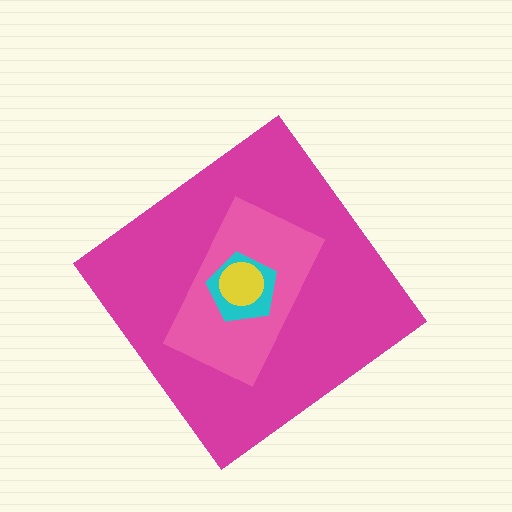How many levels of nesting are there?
4.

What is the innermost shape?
The yellow circle.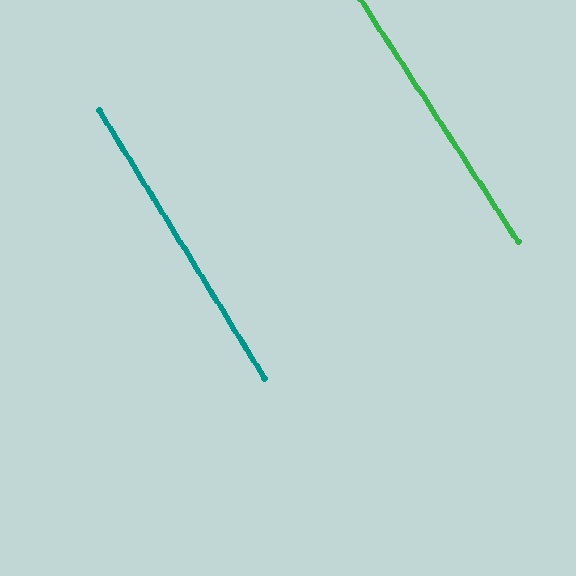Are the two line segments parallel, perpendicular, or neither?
Parallel — their directions differ by only 1.3°.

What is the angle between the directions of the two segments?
Approximately 1 degree.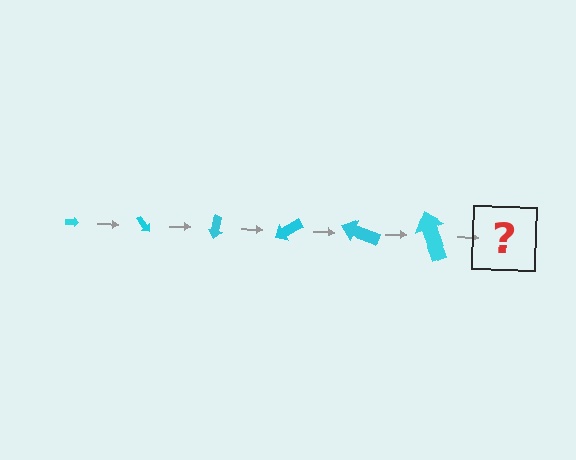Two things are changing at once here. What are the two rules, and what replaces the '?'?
The two rules are that the arrow grows larger each step and it rotates 50 degrees each step. The '?' should be an arrow, larger than the previous one and rotated 300 degrees from the start.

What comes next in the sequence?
The next element should be an arrow, larger than the previous one and rotated 300 degrees from the start.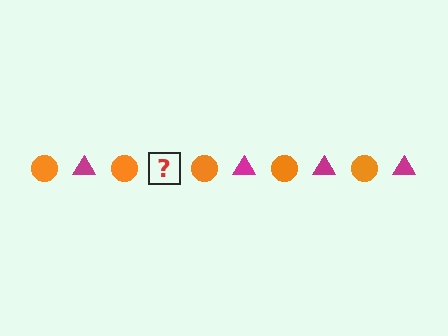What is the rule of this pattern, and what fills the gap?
The rule is that the pattern alternates between orange circle and magenta triangle. The gap should be filled with a magenta triangle.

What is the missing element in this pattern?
The missing element is a magenta triangle.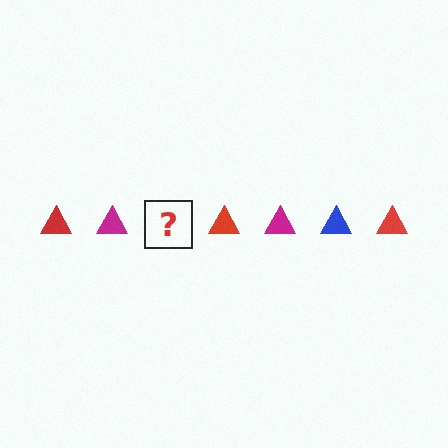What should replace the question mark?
The question mark should be replaced with a blue triangle.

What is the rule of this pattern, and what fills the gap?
The rule is that the pattern cycles through red, magenta, blue triangles. The gap should be filled with a blue triangle.